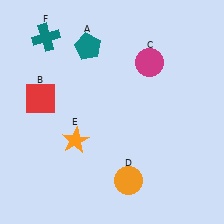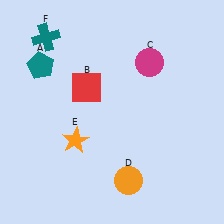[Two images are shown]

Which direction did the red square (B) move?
The red square (B) moved right.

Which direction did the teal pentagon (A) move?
The teal pentagon (A) moved left.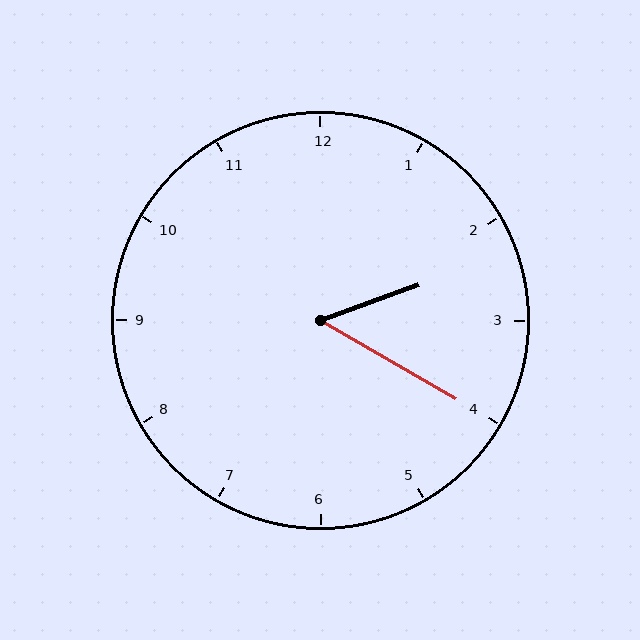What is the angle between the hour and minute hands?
Approximately 50 degrees.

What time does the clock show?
2:20.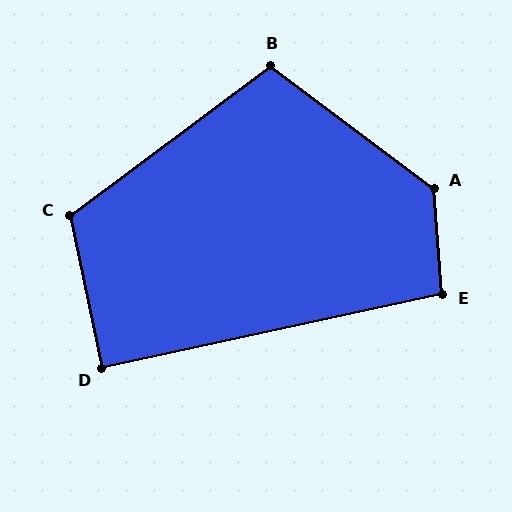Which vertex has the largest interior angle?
A, at approximately 131 degrees.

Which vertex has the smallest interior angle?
D, at approximately 90 degrees.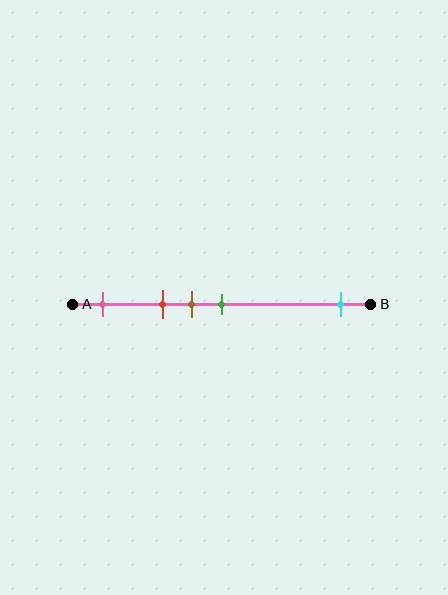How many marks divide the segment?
There are 5 marks dividing the segment.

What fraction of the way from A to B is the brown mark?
The brown mark is approximately 40% (0.4) of the way from A to B.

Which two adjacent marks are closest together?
The brown and green marks are the closest adjacent pair.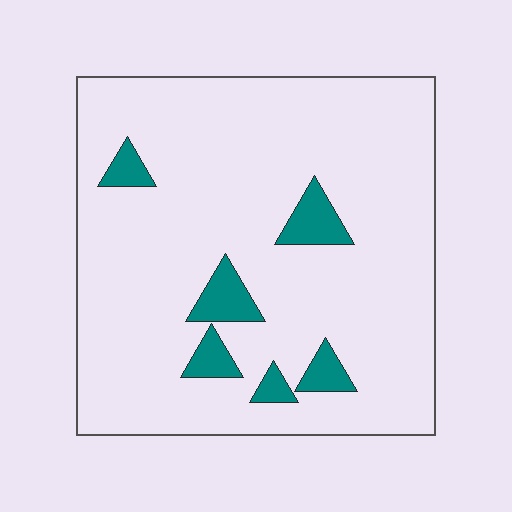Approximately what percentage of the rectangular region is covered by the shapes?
Approximately 10%.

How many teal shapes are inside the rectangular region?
6.